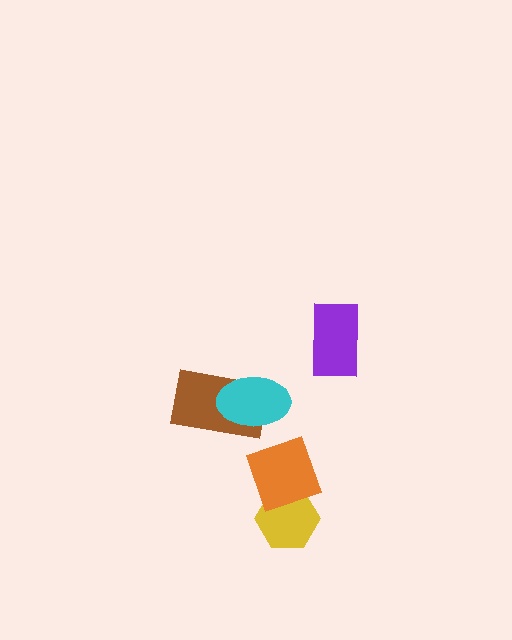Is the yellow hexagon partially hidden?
Yes, it is partially covered by another shape.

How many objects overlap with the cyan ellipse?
1 object overlaps with the cyan ellipse.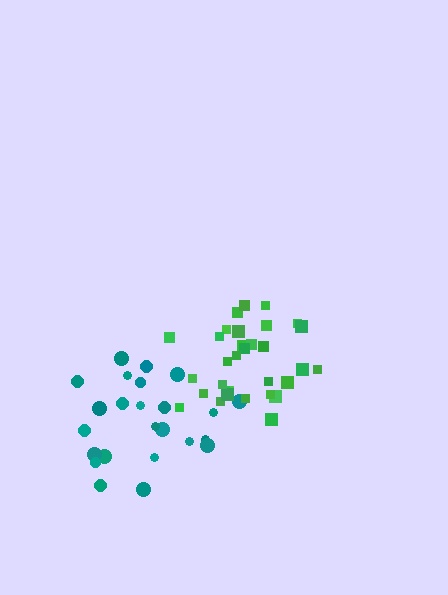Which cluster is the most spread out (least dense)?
Teal.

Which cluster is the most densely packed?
Green.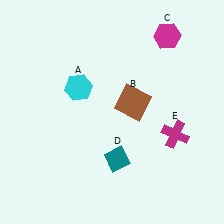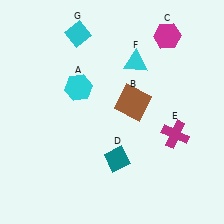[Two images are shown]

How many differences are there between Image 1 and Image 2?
There are 2 differences between the two images.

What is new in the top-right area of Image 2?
A cyan triangle (F) was added in the top-right area of Image 2.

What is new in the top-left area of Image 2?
A cyan diamond (G) was added in the top-left area of Image 2.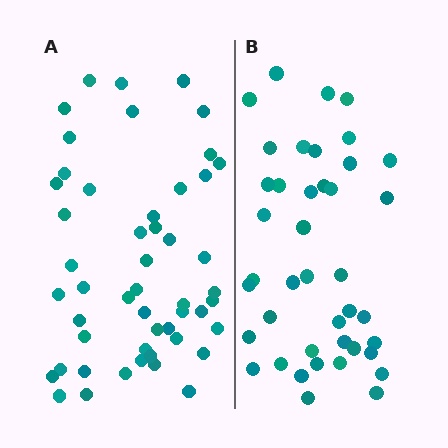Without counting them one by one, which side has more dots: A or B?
Region A (the left region) has more dots.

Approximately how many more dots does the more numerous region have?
Region A has roughly 8 or so more dots than region B.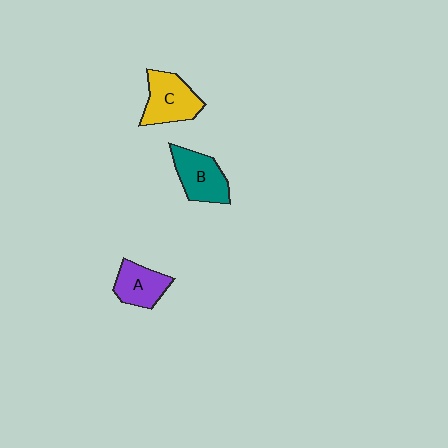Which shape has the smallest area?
Shape A (purple).